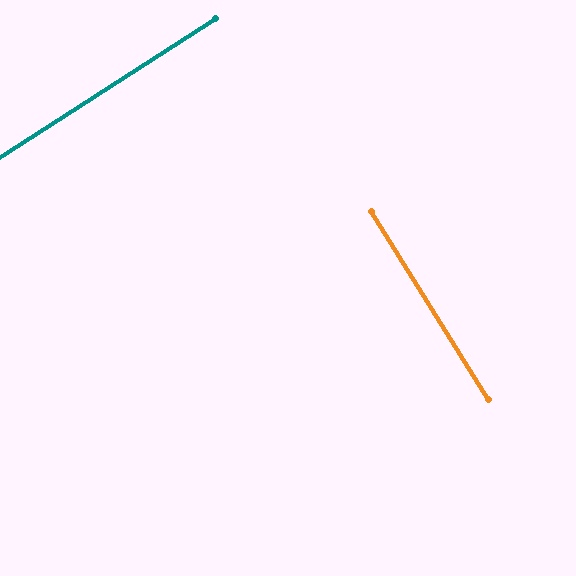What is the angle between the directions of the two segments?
Approximately 89 degrees.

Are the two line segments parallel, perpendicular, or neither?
Perpendicular — they meet at approximately 89°.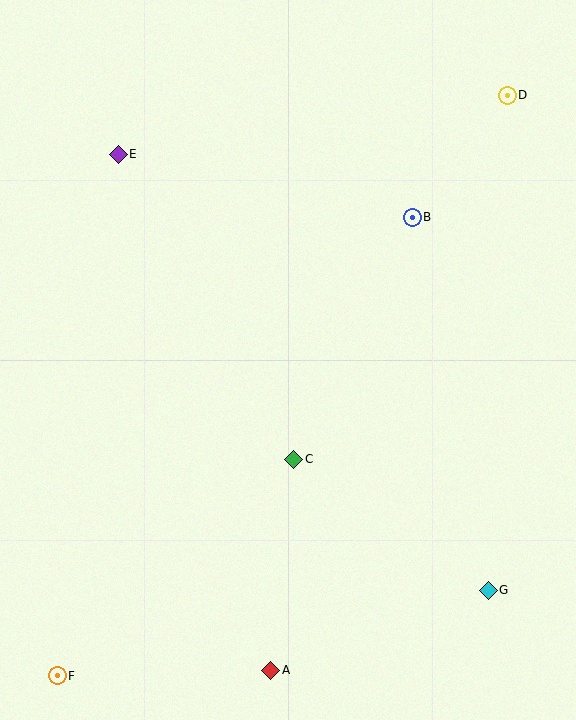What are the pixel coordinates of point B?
Point B is at (412, 217).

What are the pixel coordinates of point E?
Point E is at (118, 154).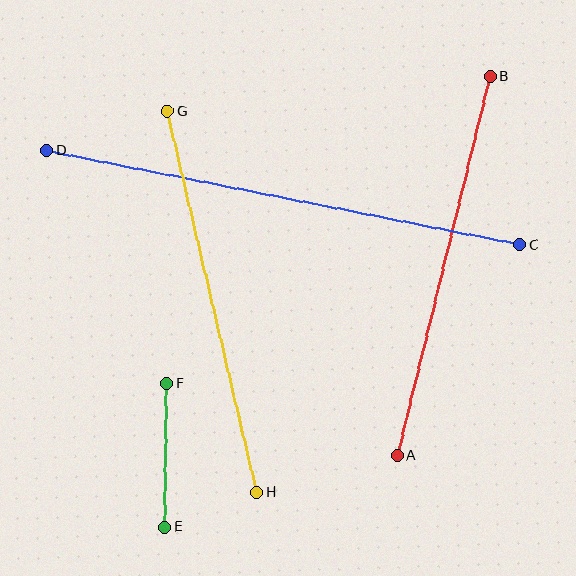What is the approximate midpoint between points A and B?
The midpoint is at approximately (444, 266) pixels.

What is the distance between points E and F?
The distance is approximately 144 pixels.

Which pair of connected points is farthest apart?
Points C and D are farthest apart.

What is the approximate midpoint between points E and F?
The midpoint is at approximately (166, 455) pixels.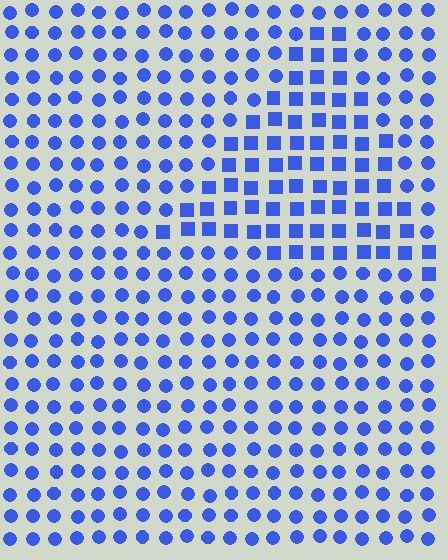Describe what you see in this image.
The image is filled with small blue elements arranged in a uniform grid. A triangle-shaped region contains squares, while the surrounding area contains circles. The boundary is defined purely by the change in element shape.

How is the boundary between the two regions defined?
The boundary is defined by a change in element shape: squares inside vs. circles outside. All elements share the same color and spacing.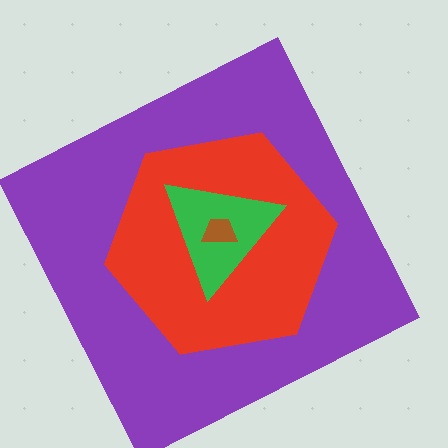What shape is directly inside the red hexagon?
The green triangle.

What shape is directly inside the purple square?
The red hexagon.